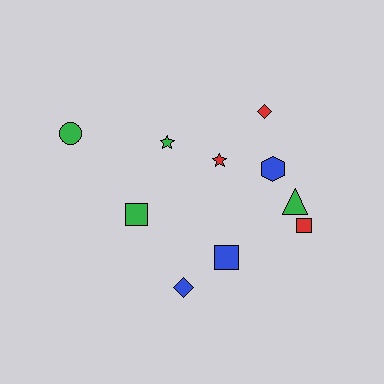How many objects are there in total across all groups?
There are 10 objects.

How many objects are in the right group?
There are 7 objects.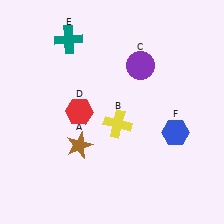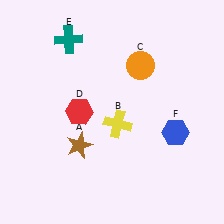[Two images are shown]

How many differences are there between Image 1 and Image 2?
There is 1 difference between the two images.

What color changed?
The circle (C) changed from purple in Image 1 to orange in Image 2.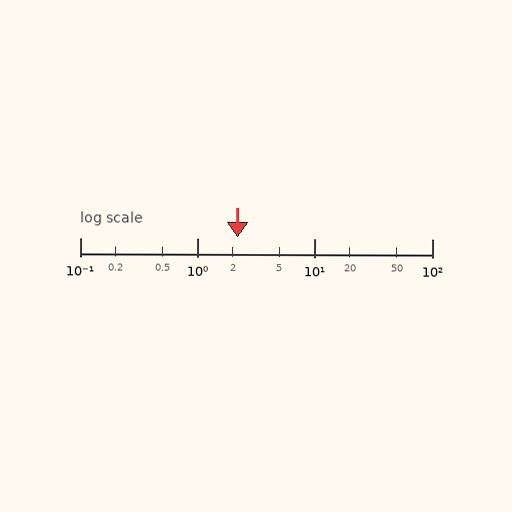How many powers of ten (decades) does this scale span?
The scale spans 3 decades, from 0.1 to 100.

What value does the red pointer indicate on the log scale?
The pointer indicates approximately 2.2.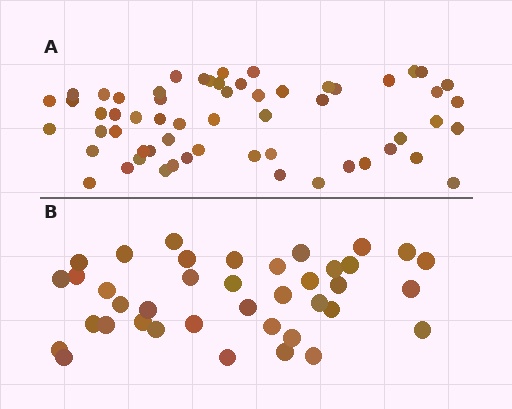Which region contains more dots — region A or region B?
Region A (the top region) has more dots.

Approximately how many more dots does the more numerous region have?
Region A has approximately 20 more dots than region B.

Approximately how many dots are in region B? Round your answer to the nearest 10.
About 40 dots. (The exact count is 39, which rounds to 40.)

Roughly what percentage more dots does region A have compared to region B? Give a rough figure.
About 50% more.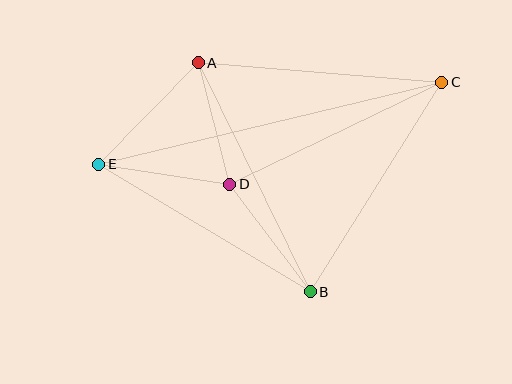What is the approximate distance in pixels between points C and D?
The distance between C and D is approximately 235 pixels.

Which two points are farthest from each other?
Points C and E are farthest from each other.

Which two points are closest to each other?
Points A and D are closest to each other.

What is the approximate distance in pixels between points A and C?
The distance between A and C is approximately 244 pixels.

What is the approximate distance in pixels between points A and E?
The distance between A and E is approximately 142 pixels.